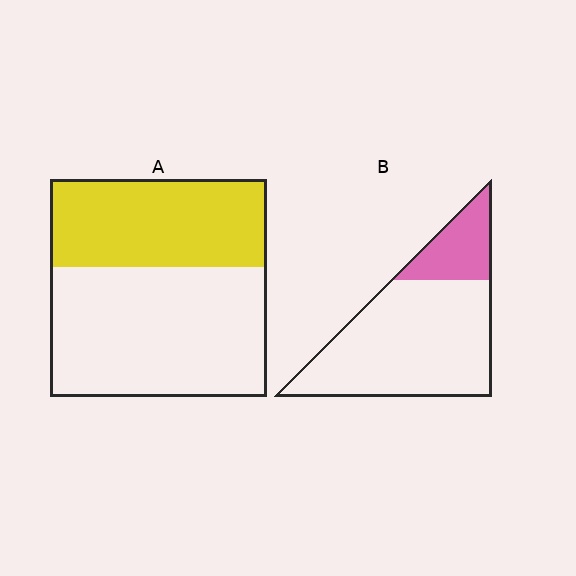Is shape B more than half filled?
No.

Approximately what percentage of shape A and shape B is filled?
A is approximately 40% and B is approximately 20%.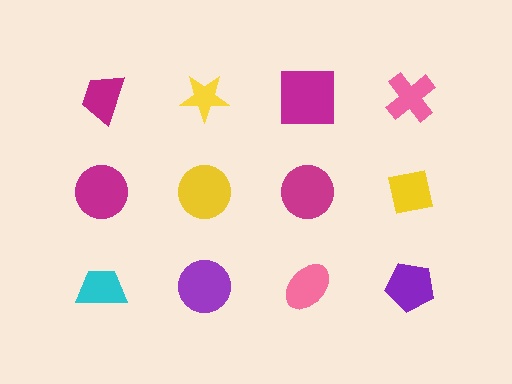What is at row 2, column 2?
A yellow circle.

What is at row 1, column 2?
A yellow star.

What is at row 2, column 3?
A magenta circle.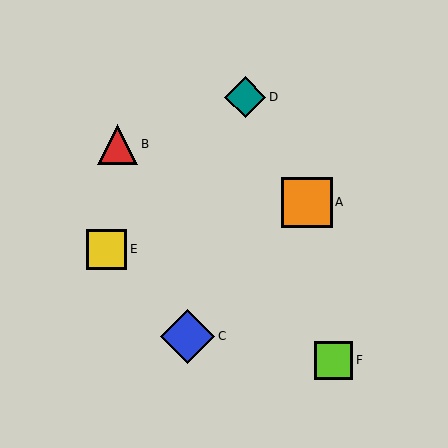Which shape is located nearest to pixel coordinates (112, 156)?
The red triangle (labeled B) at (118, 144) is nearest to that location.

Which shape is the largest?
The blue diamond (labeled C) is the largest.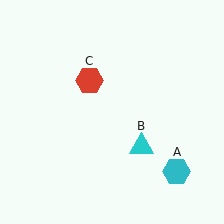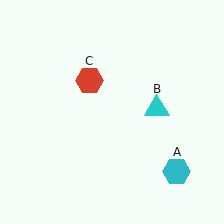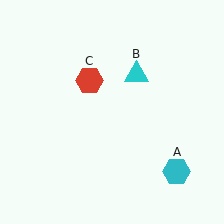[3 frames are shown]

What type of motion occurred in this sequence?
The cyan triangle (object B) rotated counterclockwise around the center of the scene.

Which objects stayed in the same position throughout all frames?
Cyan hexagon (object A) and red hexagon (object C) remained stationary.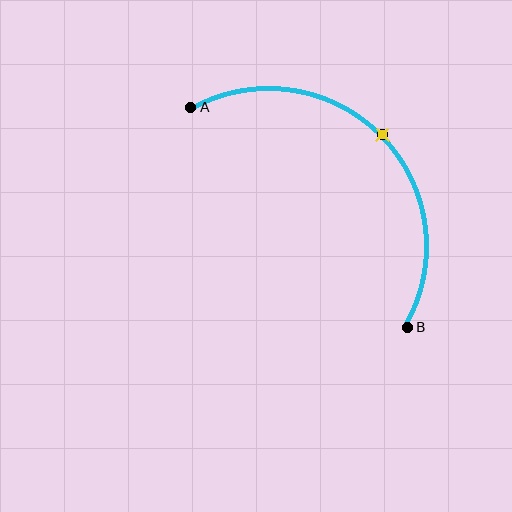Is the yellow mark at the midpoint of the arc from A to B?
Yes. The yellow mark lies on the arc at equal arc-length from both A and B — it is the arc midpoint.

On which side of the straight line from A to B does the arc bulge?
The arc bulges above and to the right of the straight line connecting A and B.